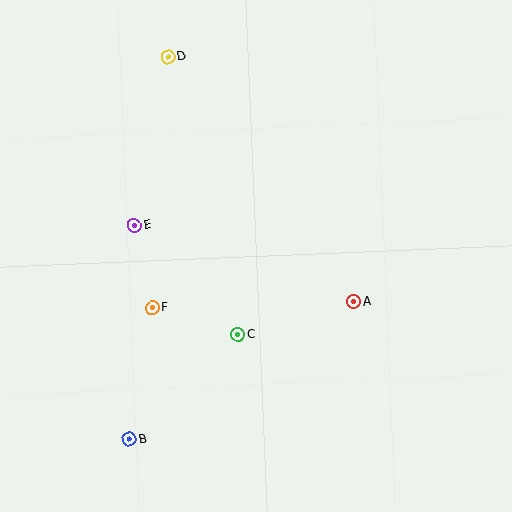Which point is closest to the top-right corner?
Point A is closest to the top-right corner.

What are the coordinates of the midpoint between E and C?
The midpoint between E and C is at (186, 280).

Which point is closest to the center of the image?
Point C at (238, 335) is closest to the center.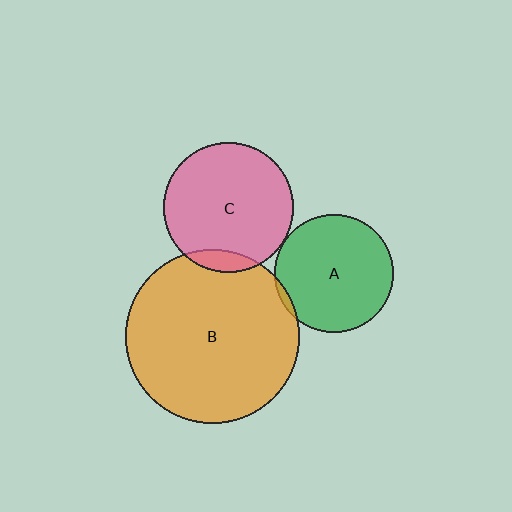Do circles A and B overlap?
Yes.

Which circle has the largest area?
Circle B (orange).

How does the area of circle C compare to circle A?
Approximately 1.2 times.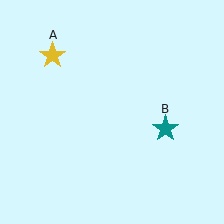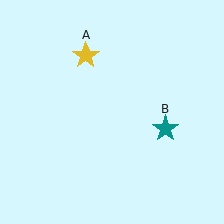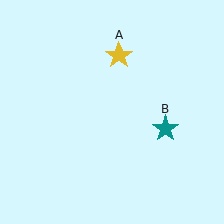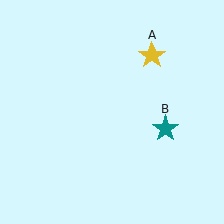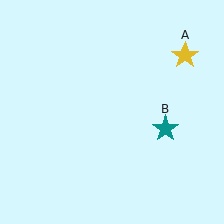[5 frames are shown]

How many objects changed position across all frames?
1 object changed position: yellow star (object A).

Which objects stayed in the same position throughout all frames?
Teal star (object B) remained stationary.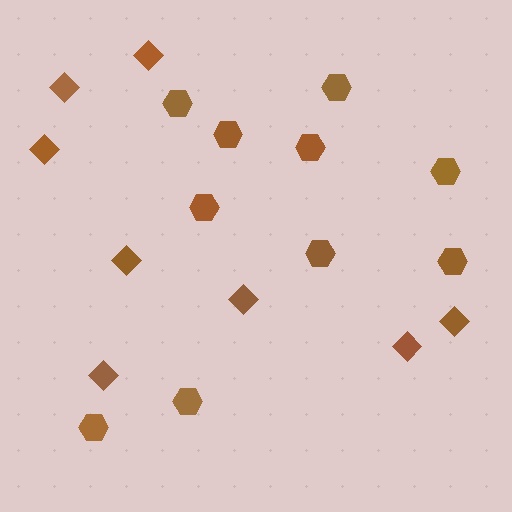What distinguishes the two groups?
There are 2 groups: one group of hexagons (10) and one group of diamonds (8).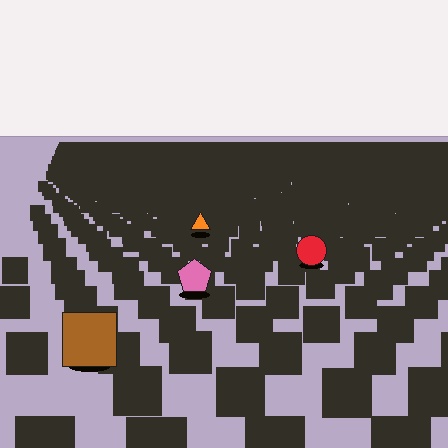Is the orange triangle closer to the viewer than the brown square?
No. The brown square is closer — you can tell from the texture gradient: the ground texture is coarser near it.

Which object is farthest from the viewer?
The orange triangle is farthest from the viewer. It appears smaller and the ground texture around it is denser.